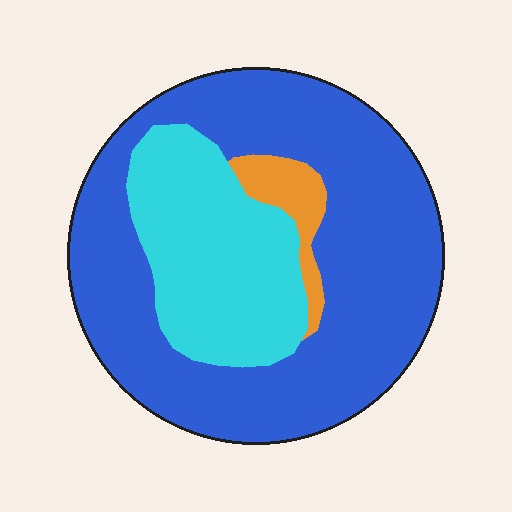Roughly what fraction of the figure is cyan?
Cyan covers about 30% of the figure.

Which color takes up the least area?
Orange, at roughly 5%.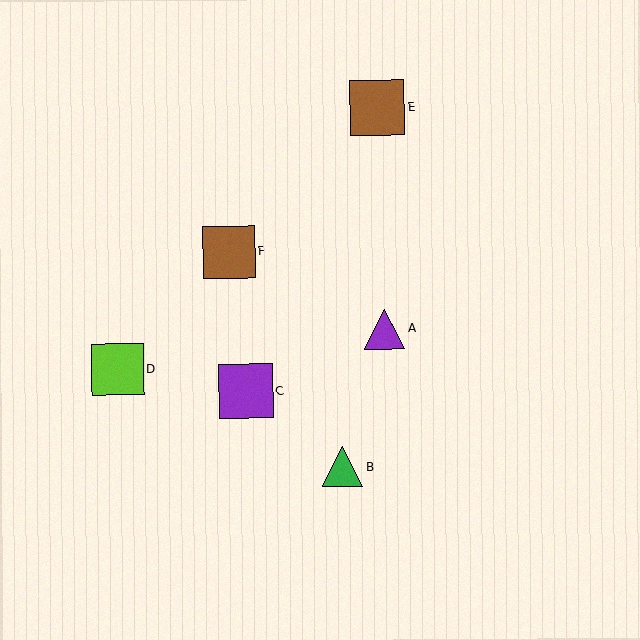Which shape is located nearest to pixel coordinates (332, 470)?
The green triangle (labeled B) at (343, 467) is nearest to that location.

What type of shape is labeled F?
Shape F is a brown square.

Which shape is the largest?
The brown square (labeled E) is the largest.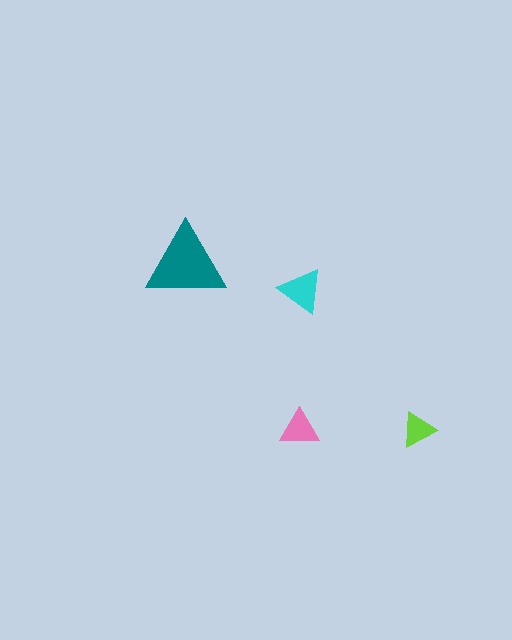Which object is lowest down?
The lime triangle is bottommost.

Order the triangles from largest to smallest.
the teal one, the cyan one, the pink one, the lime one.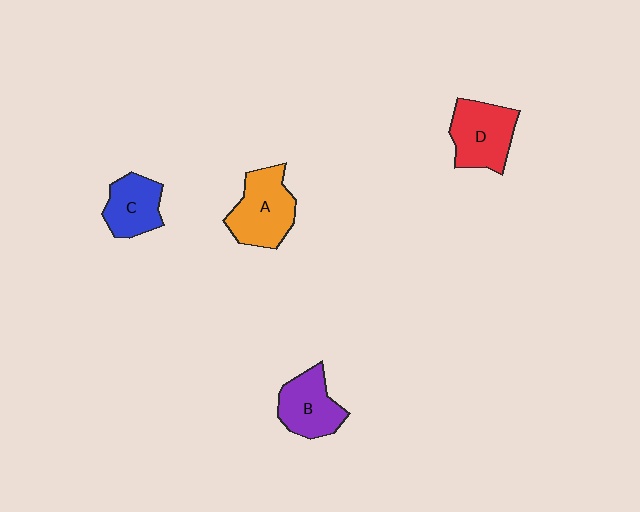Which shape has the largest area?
Shape A (orange).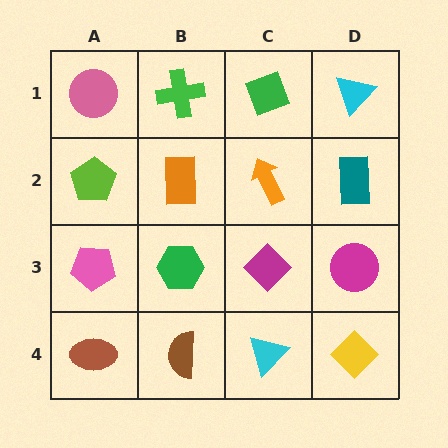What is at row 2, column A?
A lime pentagon.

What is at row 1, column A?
A pink circle.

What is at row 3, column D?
A magenta circle.